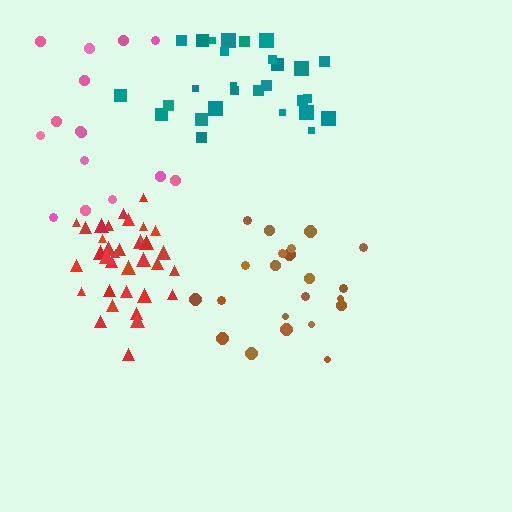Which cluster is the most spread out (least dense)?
Pink.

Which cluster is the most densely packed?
Red.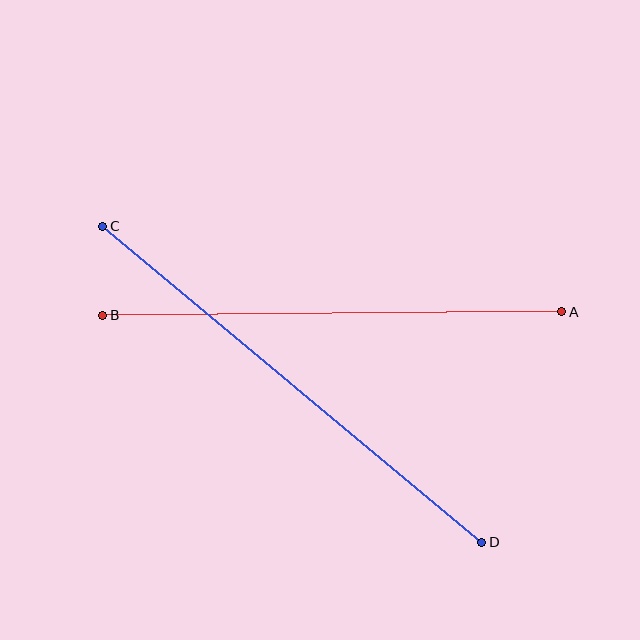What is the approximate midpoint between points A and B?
The midpoint is at approximately (332, 314) pixels.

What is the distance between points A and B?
The distance is approximately 459 pixels.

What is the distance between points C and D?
The distance is approximately 494 pixels.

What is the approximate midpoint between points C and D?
The midpoint is at approximately (292, 384) pixels.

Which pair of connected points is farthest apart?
Points C and D are farthest apart.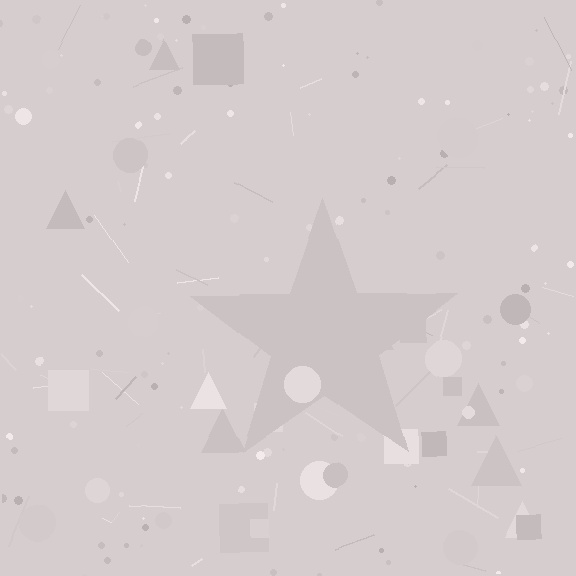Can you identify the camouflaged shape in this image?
The camouflaged shape is a star.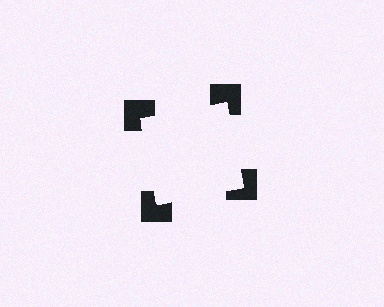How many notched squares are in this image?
There are 4 — one at each vertex of the illusory square.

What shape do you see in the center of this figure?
An illusory square — its edges are inferred from the aligned wedge cuts in the notched squares, not physically drawn.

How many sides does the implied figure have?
4 sides.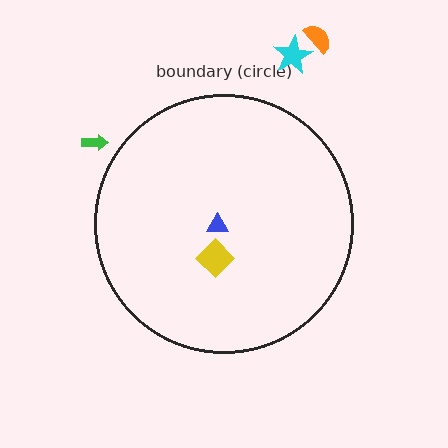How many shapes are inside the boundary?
2 inside, 3 outside.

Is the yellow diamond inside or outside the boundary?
Inside.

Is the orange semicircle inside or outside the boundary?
Outside.